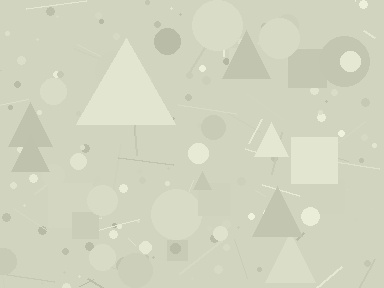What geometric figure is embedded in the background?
A triangle is embedded in the background.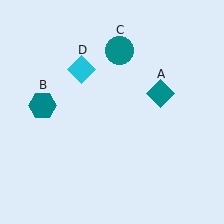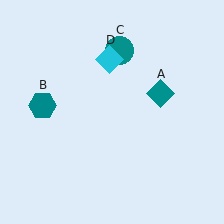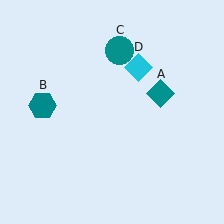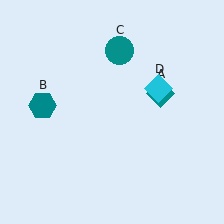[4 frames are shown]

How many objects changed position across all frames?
1 object changed position: cyan diamond (object D).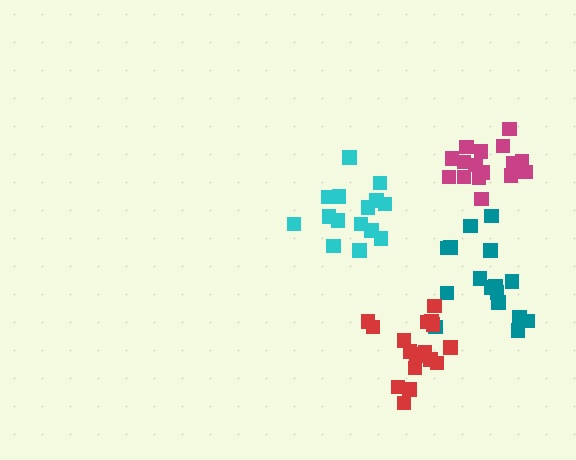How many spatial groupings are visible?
There are 4 spatial groupings.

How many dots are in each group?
Group 1: 16 dots, Group 2: 15 dots, Group 3: 18 dots, Group 4: 16 dots (65 total).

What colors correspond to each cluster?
The clusters are colored: teal, cyan, red, magenta.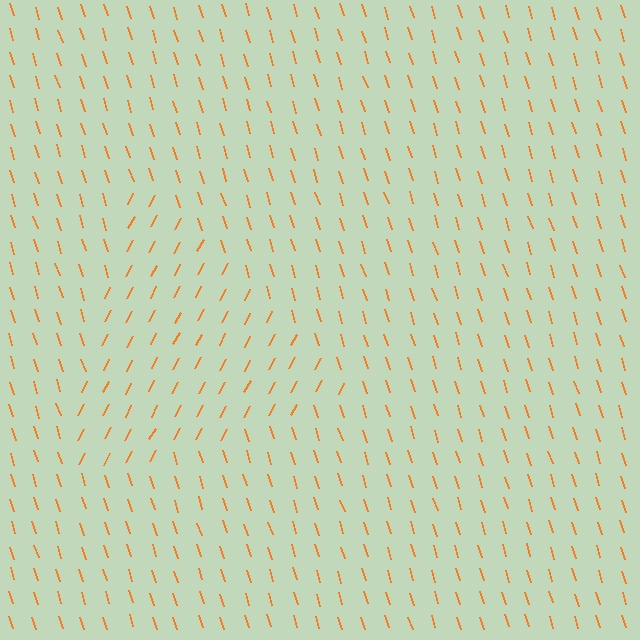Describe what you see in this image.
The image is filled with small orange line segments. A triangle region in the image has lines oriented differently from the surrounding lines, creating a visible texture boundary.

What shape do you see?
I see a triangle.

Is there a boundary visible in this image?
Yes, there is a texture boundary formed by a change in line orientation.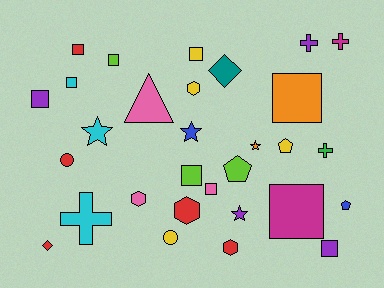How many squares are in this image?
There are 10 squares.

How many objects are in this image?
There are 30 objects.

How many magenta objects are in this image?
There are 2 magenta objects.